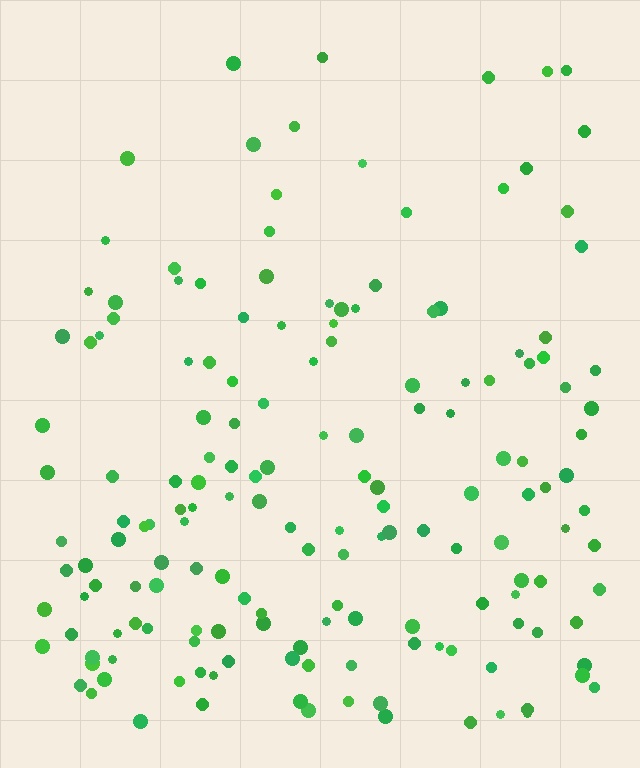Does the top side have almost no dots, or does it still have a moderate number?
Still a moderate number, just noticeably fewer than the bottom.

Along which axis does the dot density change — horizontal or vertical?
Vertical.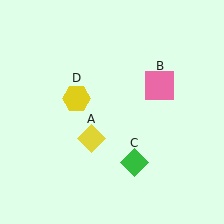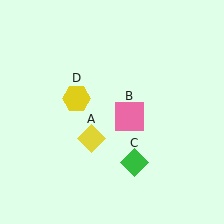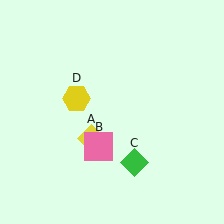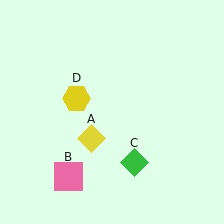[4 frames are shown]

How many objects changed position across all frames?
1 object changed position: pink square (object B).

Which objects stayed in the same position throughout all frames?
Yellow diamond (object A) and green diamond (object C) and yellow hexagon (object D) remained stationary.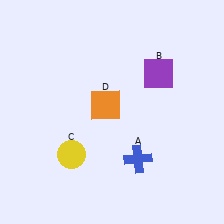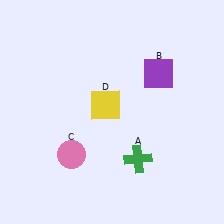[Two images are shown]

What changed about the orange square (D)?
In Image 1, D is orange. In Image 2, it changed to yellow.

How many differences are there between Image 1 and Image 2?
There are 3 differences between the two images.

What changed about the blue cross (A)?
In Image 1, A is blue. In Image 2, it changed to green.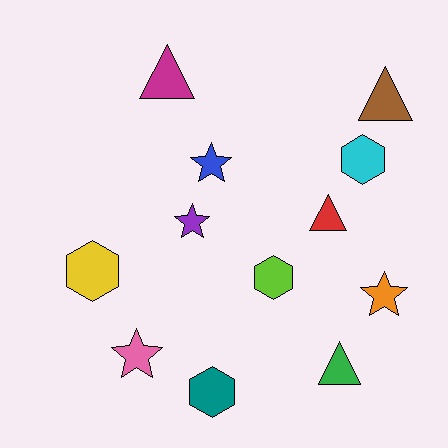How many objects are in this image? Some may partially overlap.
There are 12 objects.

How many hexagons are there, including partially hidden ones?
There are 4 hexagons.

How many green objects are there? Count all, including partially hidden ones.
There is 1 green object.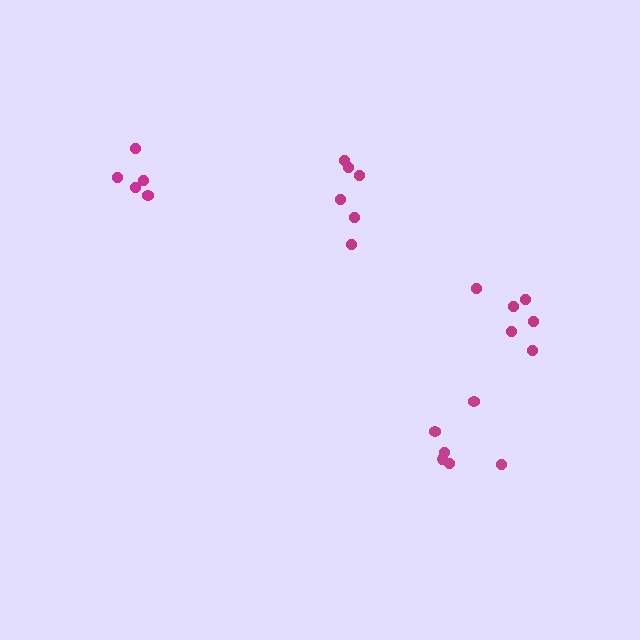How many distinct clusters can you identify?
There are 4 distinct clusters.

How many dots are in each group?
Group 1: 6 dots, Group 2: 5 dots, Group 3: 6 dots, Group 4: 6 dots (23 total).